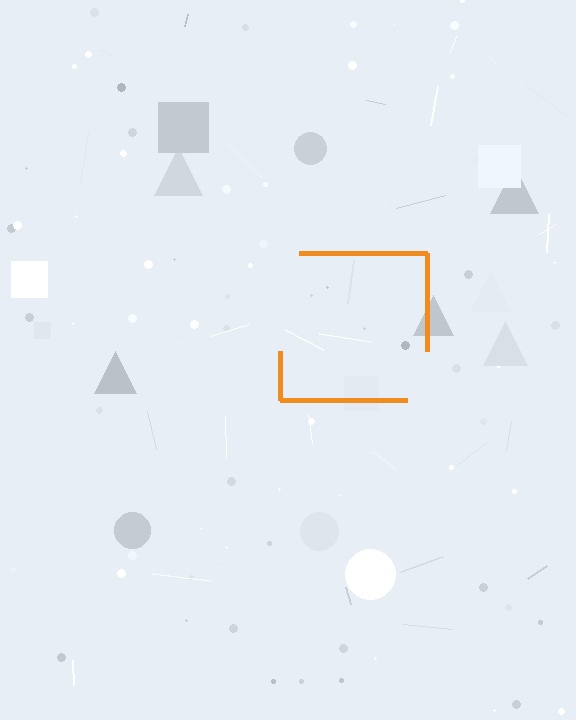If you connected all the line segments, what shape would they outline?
They would outline a square.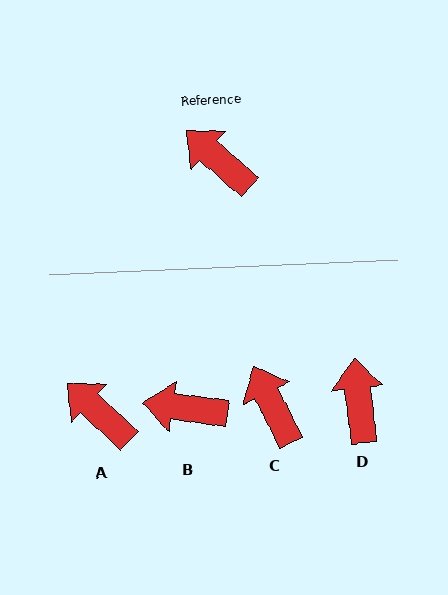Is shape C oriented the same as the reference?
No, it is off by about 21 degrees.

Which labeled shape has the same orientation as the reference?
A.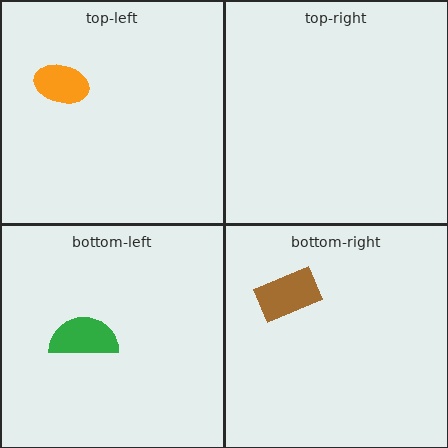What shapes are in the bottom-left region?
The green semicircle.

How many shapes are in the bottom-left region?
1.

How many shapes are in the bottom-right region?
1.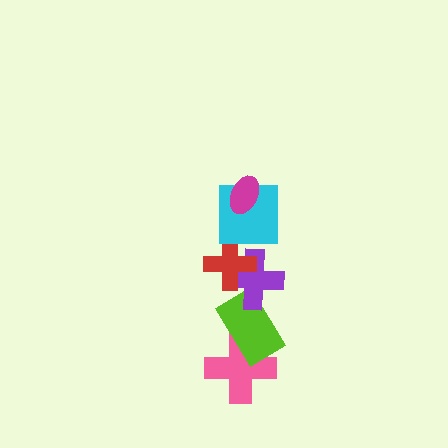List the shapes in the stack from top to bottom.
From top to bottom: the magenta ellipse, the cyan square, the red cross, the purple cross, the lime rectangle, the pink cross.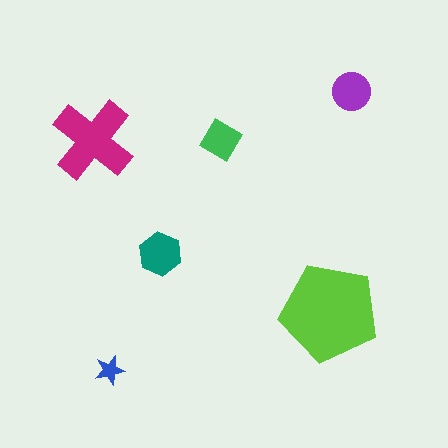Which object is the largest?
The lime pentagon.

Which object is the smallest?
The blue star.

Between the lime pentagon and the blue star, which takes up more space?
The lime pentagon.